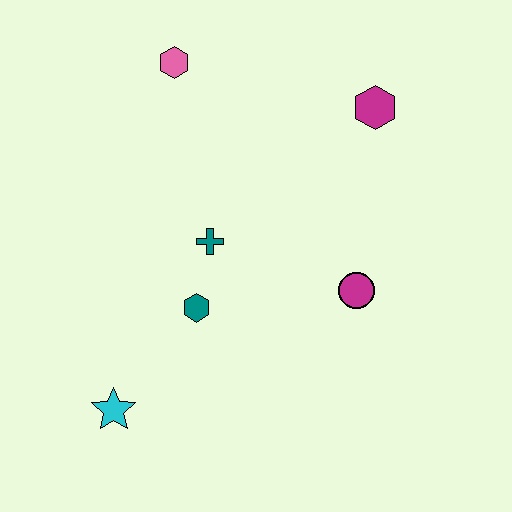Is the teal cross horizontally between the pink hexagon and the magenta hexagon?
Yes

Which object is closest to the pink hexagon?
The teal cross is closest to the pink hexagon.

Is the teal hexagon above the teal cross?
No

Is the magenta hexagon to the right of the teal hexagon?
Yes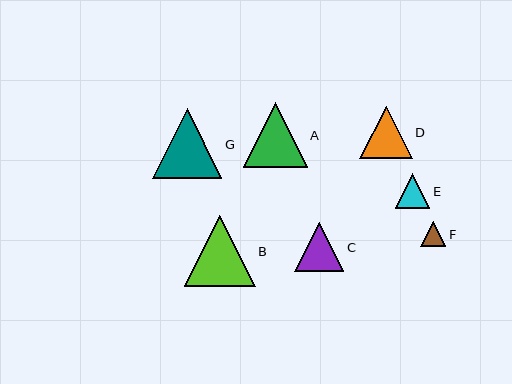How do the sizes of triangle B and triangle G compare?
Triangle B and triangle G are approximately the same size.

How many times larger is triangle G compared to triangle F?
Triangle G is approximately 2.8 times the size of triangle F.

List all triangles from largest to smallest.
From largest to smallest: B, G, A, D, C, E, F.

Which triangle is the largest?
Triangle B is the largest with a size of approximately 71 pixels.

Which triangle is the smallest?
Triangle F is the smallest with a size of approximately 25 pixels.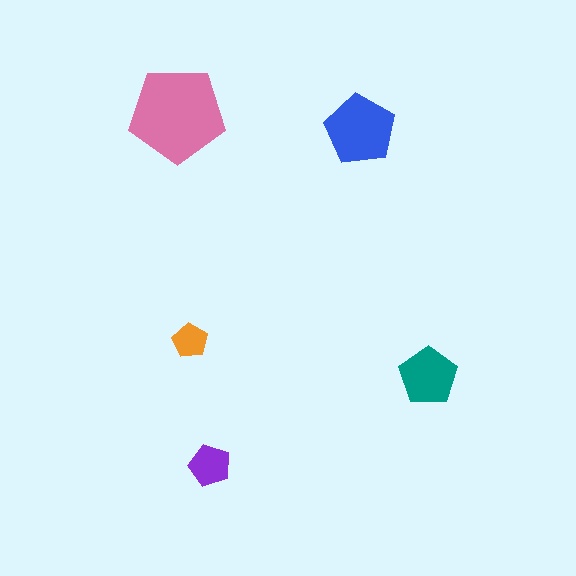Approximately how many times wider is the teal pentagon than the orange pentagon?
About 1.5 times wider.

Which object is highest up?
The pink pentagon is topmost.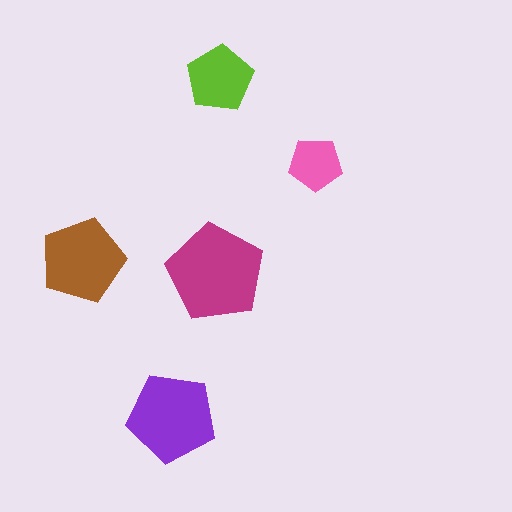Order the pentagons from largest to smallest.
the magenta one, the purple one, the brown one, the lime one, the pink one.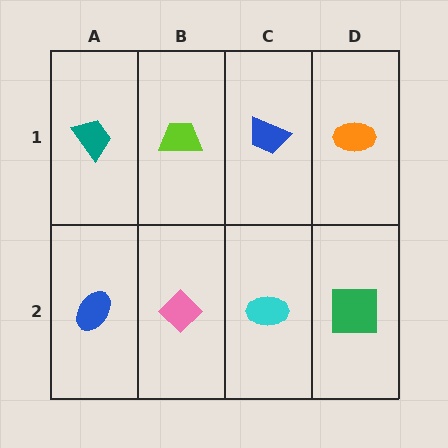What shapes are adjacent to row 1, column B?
A pink diamond (row 2, column B), a teal trapezoid (row 1, column A), a blue trapezoid (row 1, column C).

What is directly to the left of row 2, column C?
A pink diamond.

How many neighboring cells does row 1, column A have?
2.